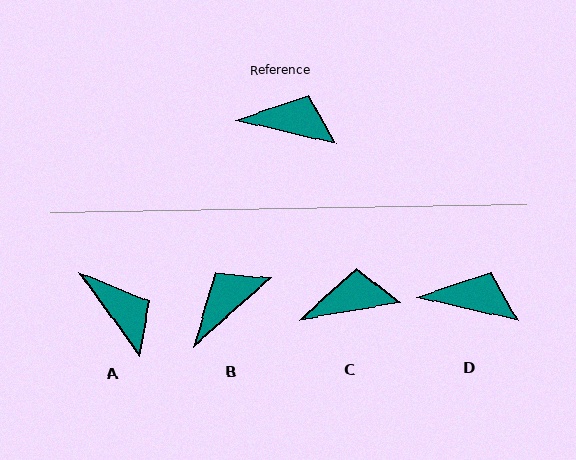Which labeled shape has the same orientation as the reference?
D.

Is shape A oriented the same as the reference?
No, it is off by about 40 degrees.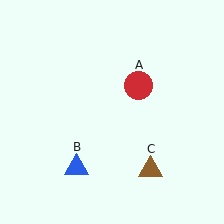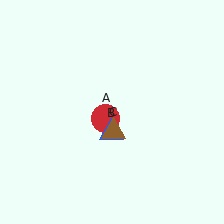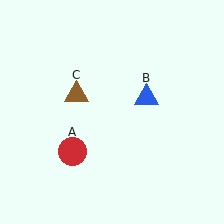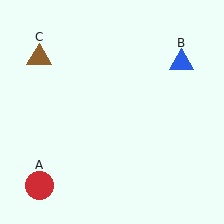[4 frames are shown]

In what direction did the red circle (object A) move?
The red circle (object A) moved down and to the left.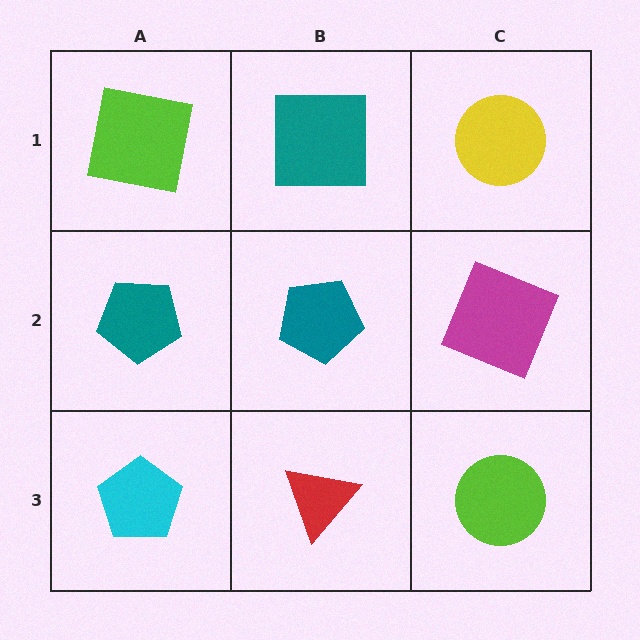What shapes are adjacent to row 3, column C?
A magenta square (row 2, column C), a red triangle (row 3, column B).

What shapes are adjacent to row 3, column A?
A teal pentagon (row 2, column A), a red triangle (row 3, column B).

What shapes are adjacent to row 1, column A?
A teal pentagon (row 2, column A), a teal square (row 1, column B).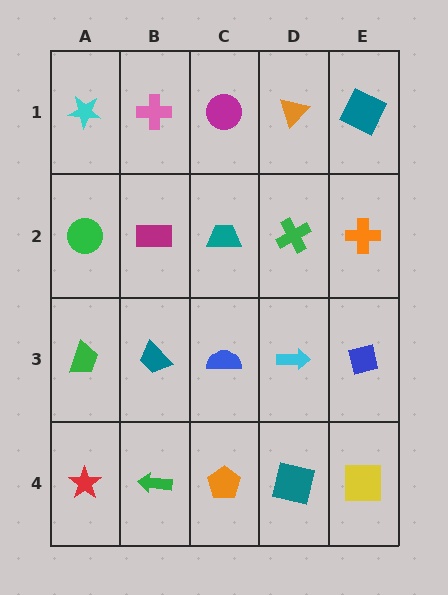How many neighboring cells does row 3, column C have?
4.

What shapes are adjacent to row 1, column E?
An orange cross (row 2, column E), an orange triangle (row 1, column D).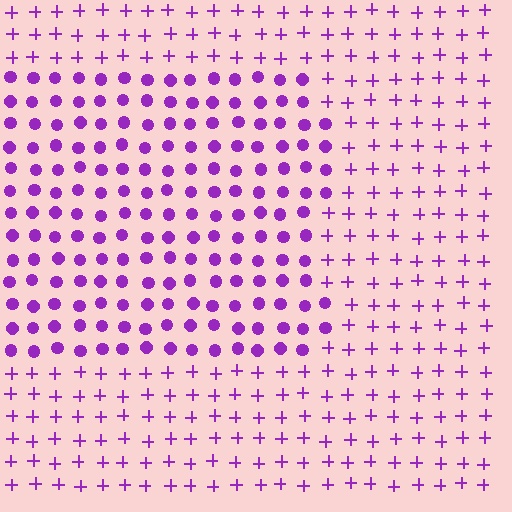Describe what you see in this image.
The image is filled with small purple elements arranged in a uniform grid. A rectangle-shaped region contains circles, while the surrounding area contains plus signs. The boundary is defined purely by the change in element shape.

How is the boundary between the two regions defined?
The boundary is defined by a change in element shape: circles inside vs. plus signs outside. All elements share the same color and spacing.